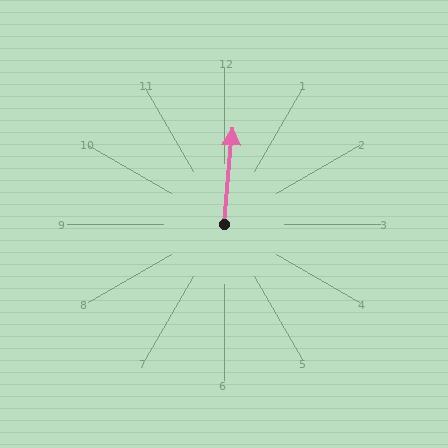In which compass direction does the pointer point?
North.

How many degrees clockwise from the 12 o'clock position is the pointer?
Approximately 5 degrees.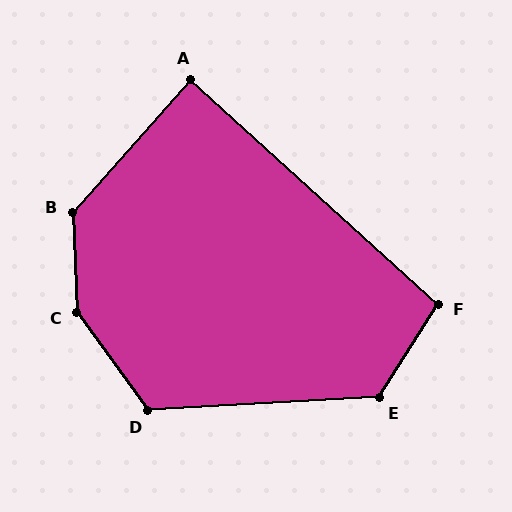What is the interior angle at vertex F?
Approximately 100 degrees (obtuse).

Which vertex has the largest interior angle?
C, at approximately 146 degrees.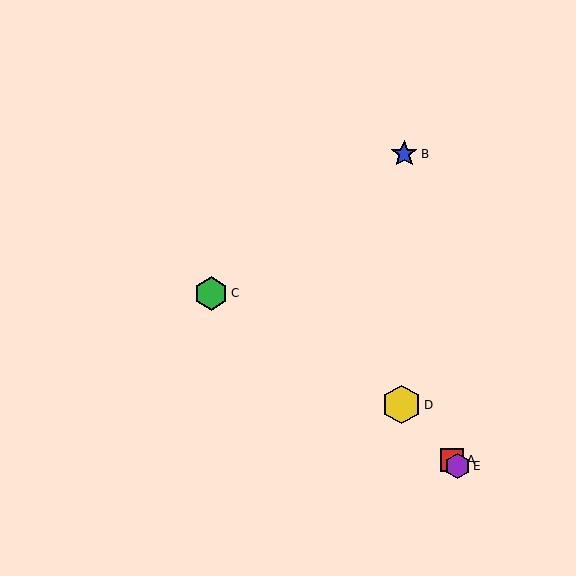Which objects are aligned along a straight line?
Objects A, D, E are aligned along a straight line.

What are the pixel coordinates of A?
Object A is at (452, 460).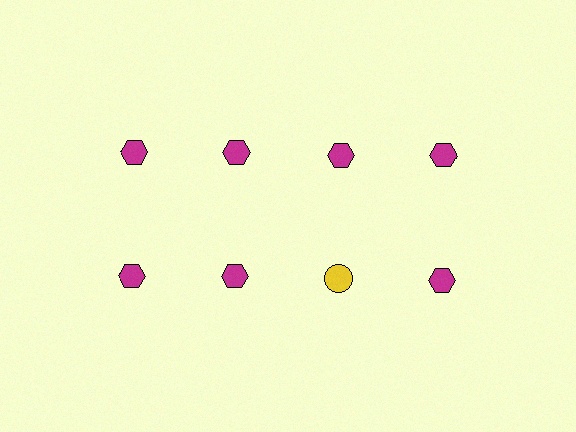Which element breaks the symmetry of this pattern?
The yellow circle in the second row, center column breaks the symmetry. All other shapes are magenta hexagons.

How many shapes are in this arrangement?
There are 8 shapes arranged in a grid pattern.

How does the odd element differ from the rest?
It differs in both color (yellow instead of magenta) and shape (circle instead of hexagon).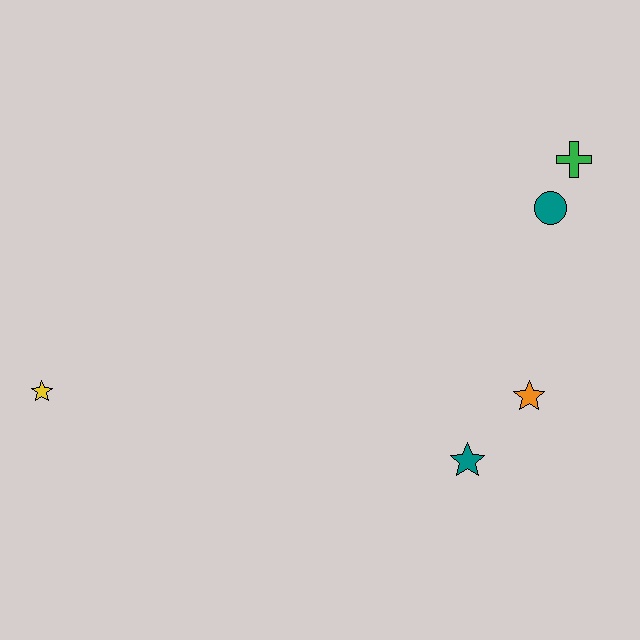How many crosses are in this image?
There is 1 cross.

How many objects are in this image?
There are 5 objects.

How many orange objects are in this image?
There is 1 orange object.